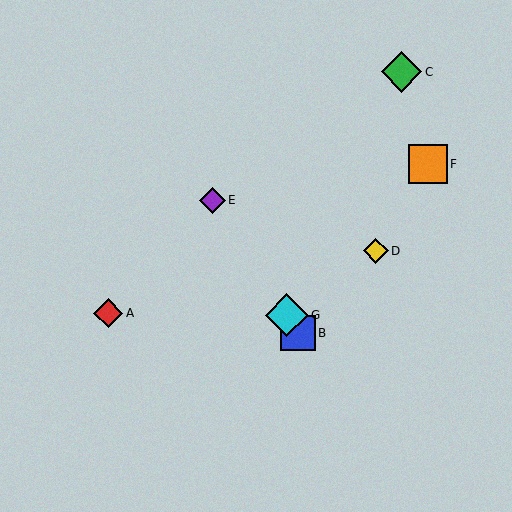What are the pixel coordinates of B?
Object B is at (298, 333).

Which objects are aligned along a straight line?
Objects B, E, G are aligned along a straight line.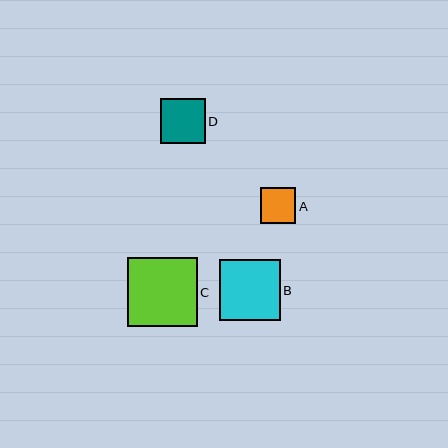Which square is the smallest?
Square A is the smallest with a size of approximately 35 pixels.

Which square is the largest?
Square C is the largest with a size of approximately 70 pixels.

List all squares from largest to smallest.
From largest to smallest: C, B, D, A.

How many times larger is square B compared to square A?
Square B is approximately 1.7 times the size of square A.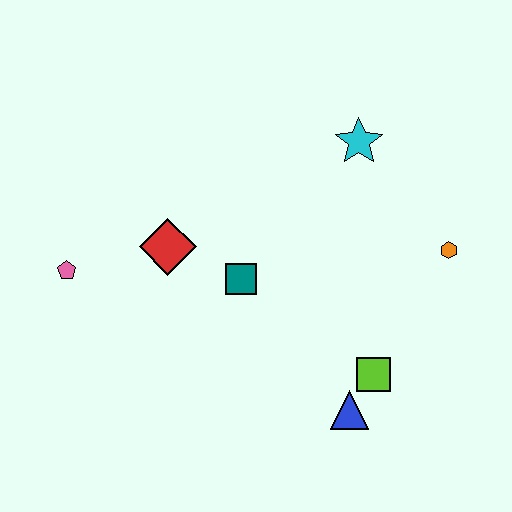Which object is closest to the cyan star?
The orange hexagon is closest to the cyan star.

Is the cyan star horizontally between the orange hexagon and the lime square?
No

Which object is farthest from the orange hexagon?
The pink pentagon is farthest from the orange hexagon.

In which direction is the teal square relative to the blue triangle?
The teal square is above the blue triangle.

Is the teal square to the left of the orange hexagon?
Yes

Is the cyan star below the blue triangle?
No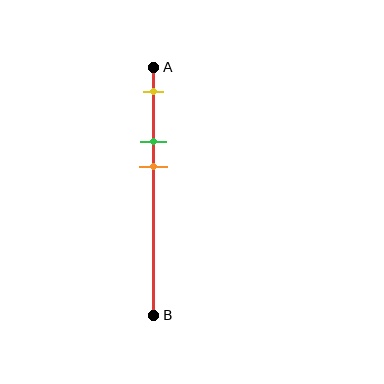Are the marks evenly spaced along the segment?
Yes, the marks are approximately evenly spaced.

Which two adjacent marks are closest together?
The green and orange marks are the closest adjacent pair.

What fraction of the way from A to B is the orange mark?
The orange mark is approximately 40% (0.4) of the way from A to B.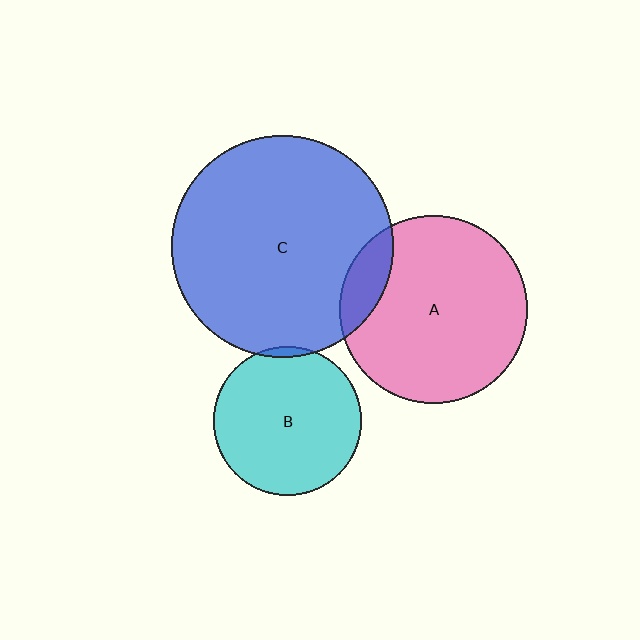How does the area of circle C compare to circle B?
Approximately 2.2 times.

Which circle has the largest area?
Circle C (blue).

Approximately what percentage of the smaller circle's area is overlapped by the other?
Approximately 10%.